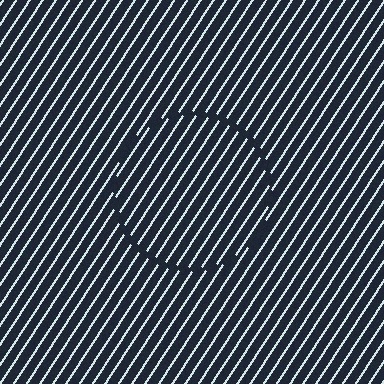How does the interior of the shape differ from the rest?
The interior of the shape contains the same grating, shifted by half a period — the contour is defined by the phase discontinuity where line-ends from the inner and outer gratings abut.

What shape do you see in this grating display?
An illusory circle. The interior of the shape contains the same grating, shifted by half a period — the contour is defined by the phase discontinuity where line-ends from the inner and outer gratings abut.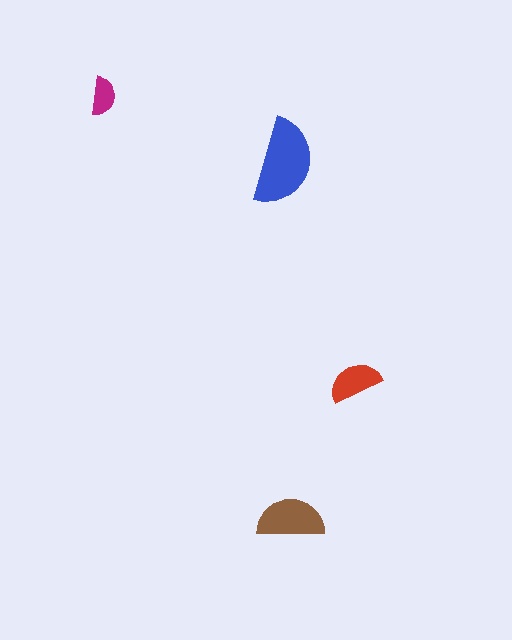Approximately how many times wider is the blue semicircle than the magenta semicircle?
About 2 times wider.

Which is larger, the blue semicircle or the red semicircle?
The blue one.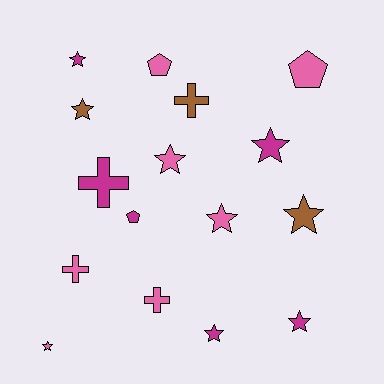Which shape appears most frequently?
Star, with 9 objects.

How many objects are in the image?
There are 16 objects.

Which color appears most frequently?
Pink, with 7 objects.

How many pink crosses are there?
There are 2 pink crosses.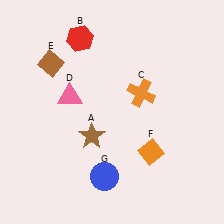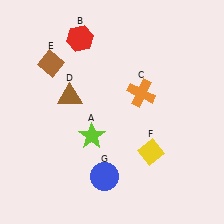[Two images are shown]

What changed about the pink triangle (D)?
In Image 1, D is pink. In Image 2, it changed to brown.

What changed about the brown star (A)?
In Image 1, A is brown. In Image 2, it changed to lime.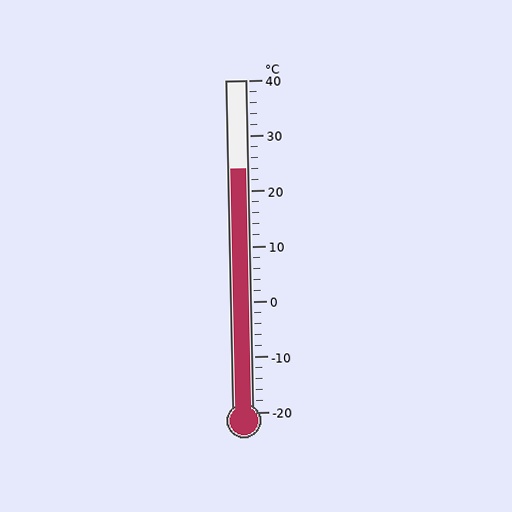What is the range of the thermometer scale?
The thermometer scale ranges from -20°C to 40°C.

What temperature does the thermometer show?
The thermometer shows approximately 24°C.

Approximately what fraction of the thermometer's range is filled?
The thermometer is filled to approximately 75% of its range.